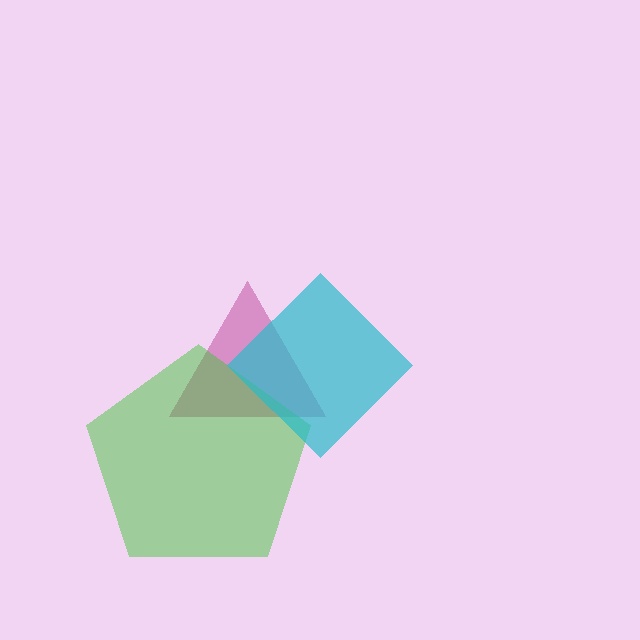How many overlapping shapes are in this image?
There are 3 overlapping shapes in the image.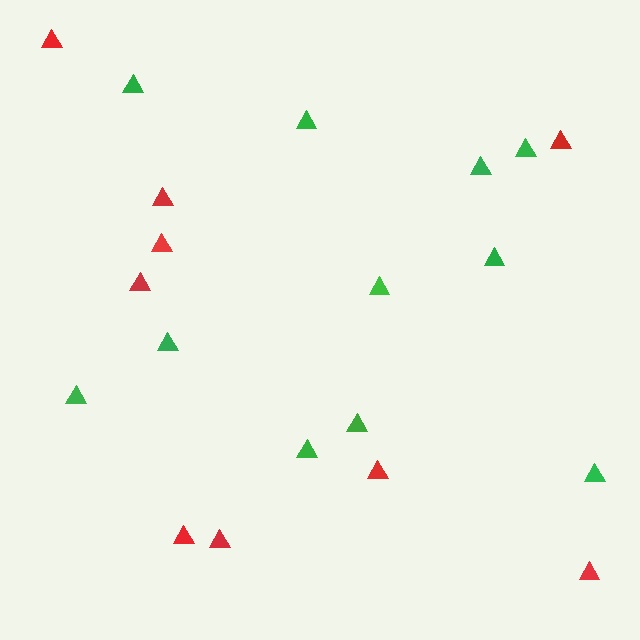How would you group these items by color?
There are 2 groups: one group of red triangles (9) and one group of green triangles (11).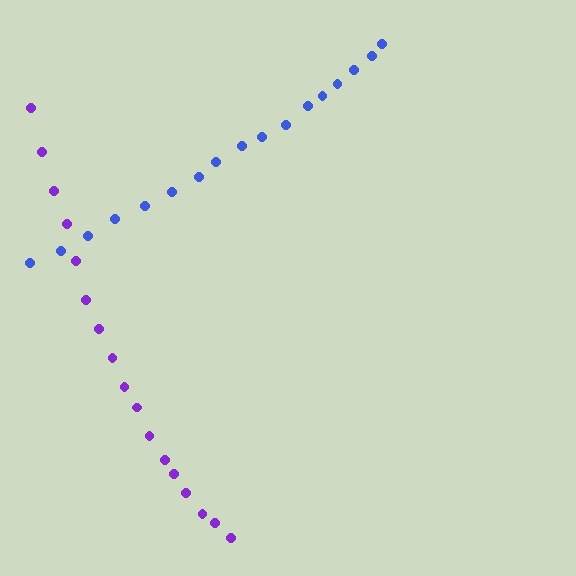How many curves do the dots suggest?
There are 2 distinct paths.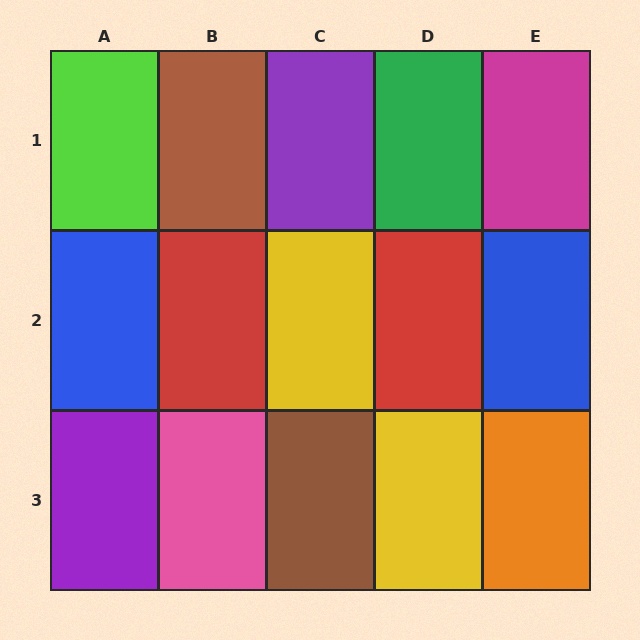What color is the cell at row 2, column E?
Blue.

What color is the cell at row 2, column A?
Blue.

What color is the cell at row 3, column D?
Yellow.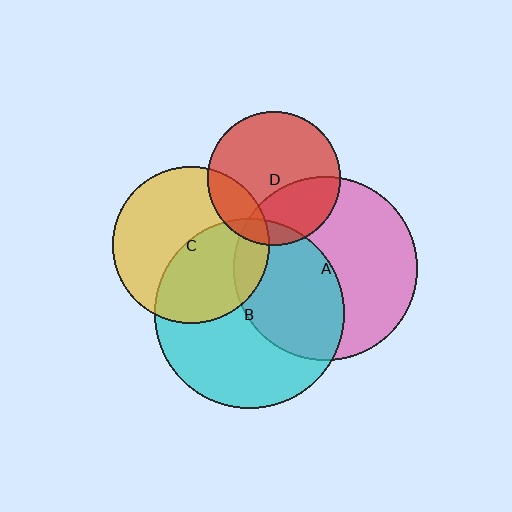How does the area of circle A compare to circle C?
Approximately 1.4 times.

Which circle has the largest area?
Circle B (cyan).